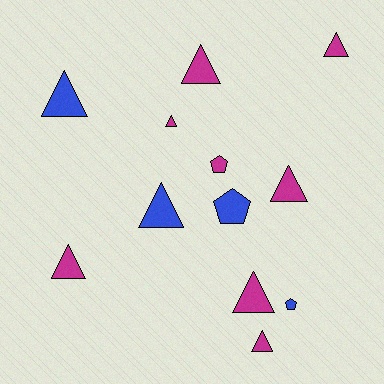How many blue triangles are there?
There are 2 blue triangles.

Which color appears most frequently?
Magenta, with 8 objects.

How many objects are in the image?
There are 12 objects.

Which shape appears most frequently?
Triangle, with 9 objects.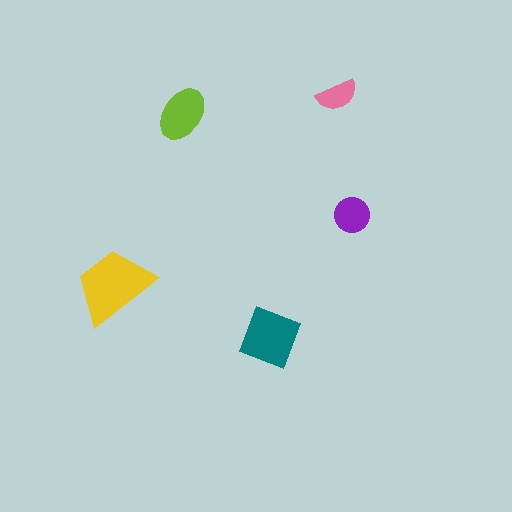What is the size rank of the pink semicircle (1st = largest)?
5th.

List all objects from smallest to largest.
The pink semicircle, the purple circle, the lime ellipse, the teal diamond, the yellow trapezoid.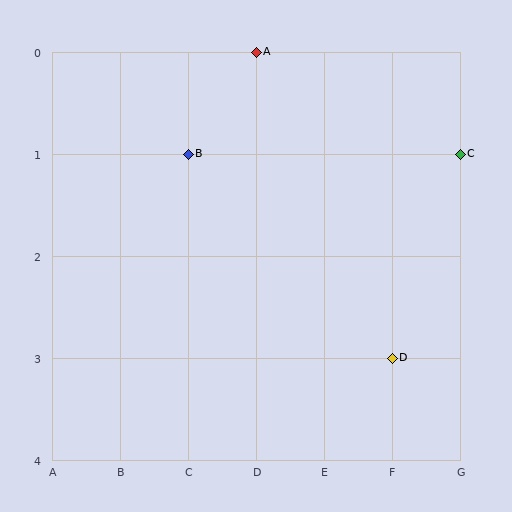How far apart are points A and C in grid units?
Points A and C are 3 columns and 1 row apart (about 3.2 grid units diagonally).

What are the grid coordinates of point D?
Point D is at grid coordinates (F, 3).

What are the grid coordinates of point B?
Point B is at grid coordinates (C, 1).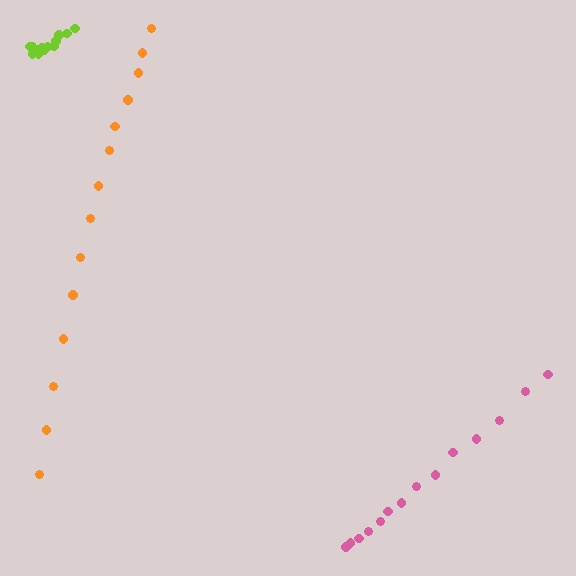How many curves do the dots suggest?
There are 3 distinct paths.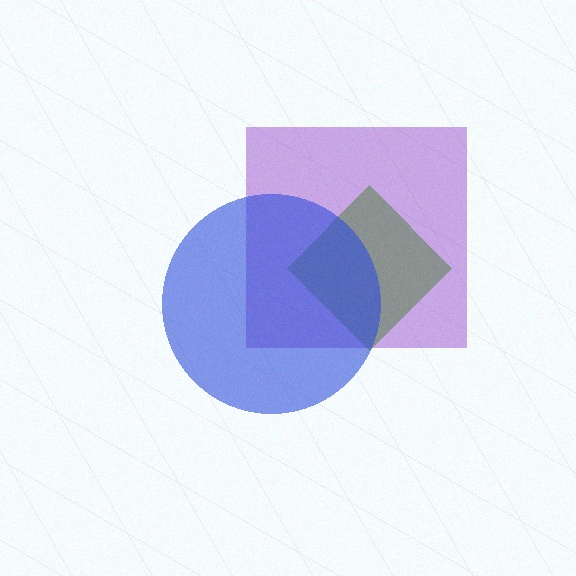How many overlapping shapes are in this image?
There are 3 overlapping shapes in the image.